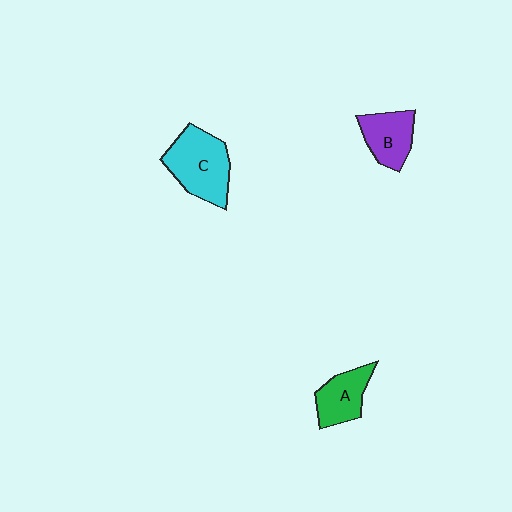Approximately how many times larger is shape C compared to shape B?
Approximately 1.5 times.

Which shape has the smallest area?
Shape A (green).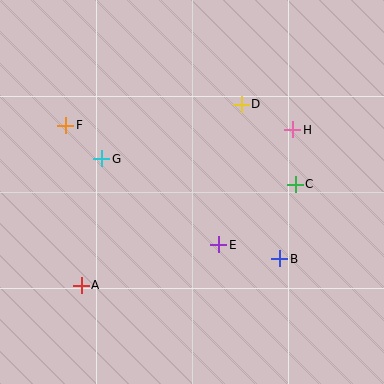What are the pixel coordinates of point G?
Point G is at (102, 159).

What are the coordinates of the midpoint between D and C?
The midpoint between D and C is at (268, 144).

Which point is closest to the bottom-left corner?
Point A is closest to the bottom-left corner.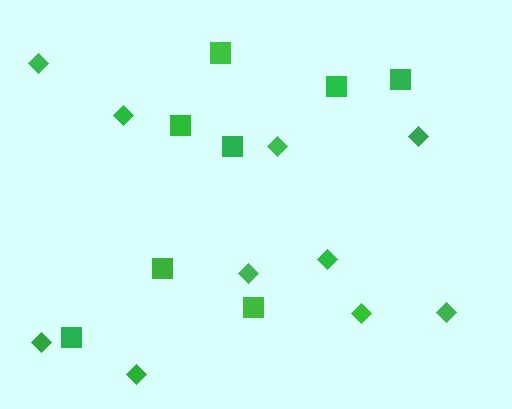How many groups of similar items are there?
There are 2 groups: one group of diamonds (10) and one group of squares (8).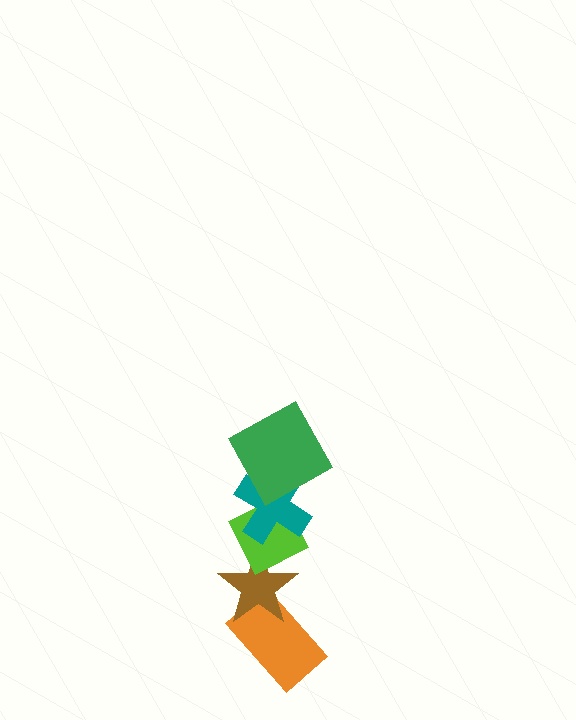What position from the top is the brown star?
The brown star is 4th from the top.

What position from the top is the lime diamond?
The lime diamond is 3rd from the top.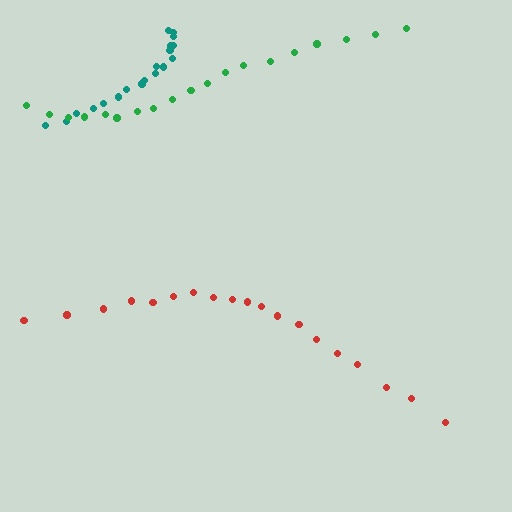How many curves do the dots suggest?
There are 3 distinct paths.